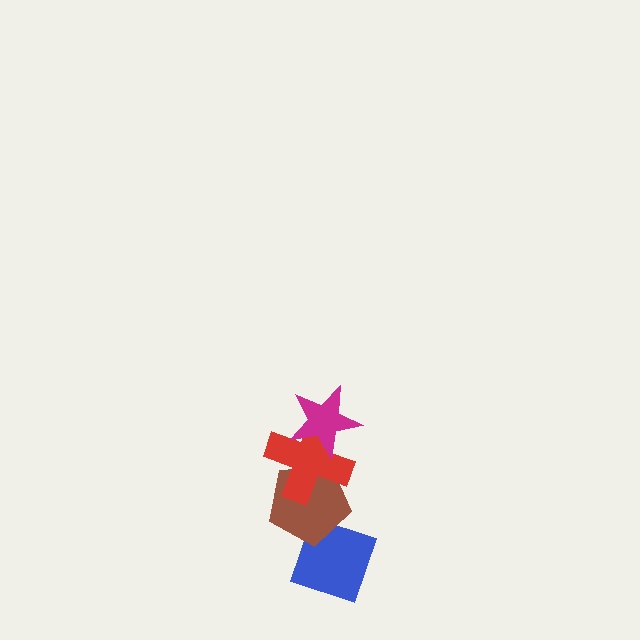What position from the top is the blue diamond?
The blue diamond is 4th from the top.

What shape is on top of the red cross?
The magenta star is on top of the red cross.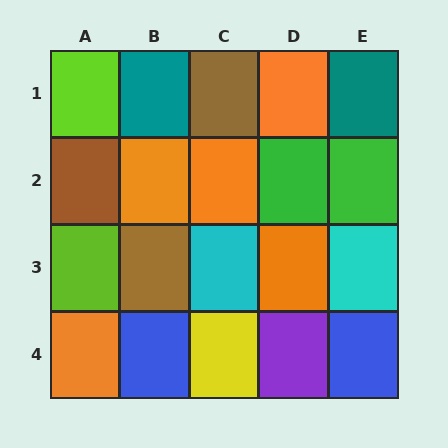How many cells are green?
2 cells are green.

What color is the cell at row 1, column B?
Teal.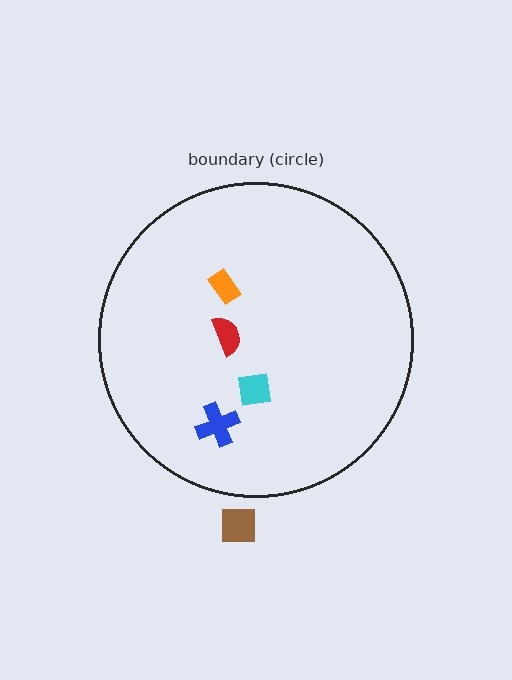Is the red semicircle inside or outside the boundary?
Inside.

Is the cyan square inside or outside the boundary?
Inside.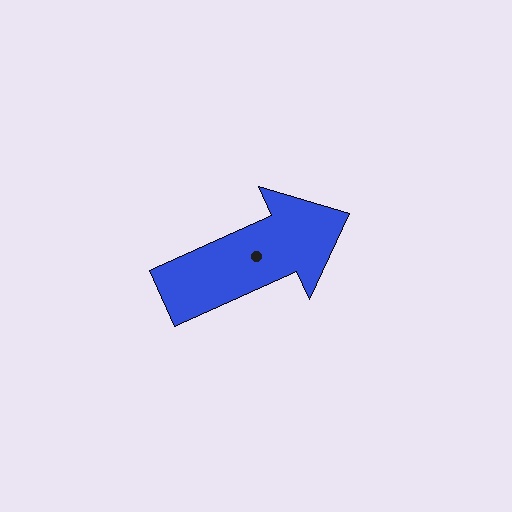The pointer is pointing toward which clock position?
Roughly 2 o'clock.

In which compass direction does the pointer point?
Northeast.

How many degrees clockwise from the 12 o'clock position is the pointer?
Approximately 66 degrees.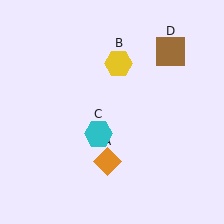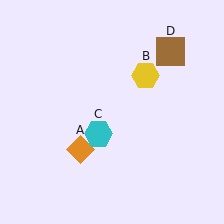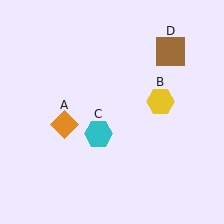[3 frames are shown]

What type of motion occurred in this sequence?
The orange diamond (object A), yellow hexagon (object B) rotated clockwise around the center of the scene.